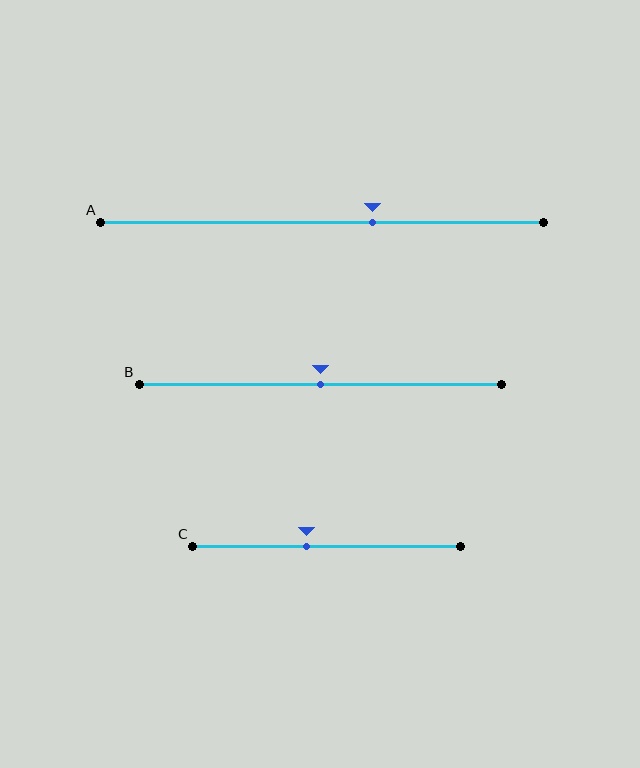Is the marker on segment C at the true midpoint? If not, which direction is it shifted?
No, the marker on segment C is shifted to the left by about 7% of the segment length.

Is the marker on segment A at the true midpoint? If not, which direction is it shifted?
No, the marker on segment A is shifted to the right by about 11% of the segment length.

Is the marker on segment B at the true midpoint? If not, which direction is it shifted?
Yes, the marker on segment B is at the true midpoint.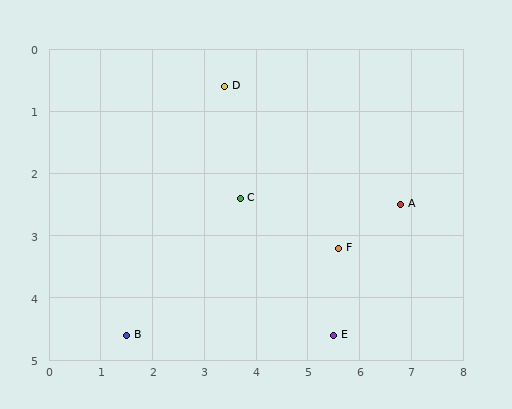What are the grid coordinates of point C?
Point C is at approximately (3.7, 2.4).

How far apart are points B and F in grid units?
Points B and F are about 4.3 grid units apart.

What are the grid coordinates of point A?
Point A is at approximately (6.8, 2.5).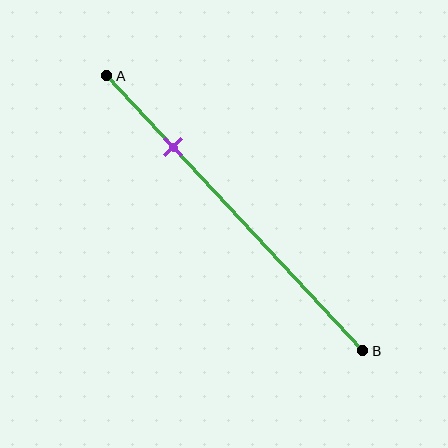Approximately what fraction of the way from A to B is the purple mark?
The purple mark is approximately 25% of the way from A to B.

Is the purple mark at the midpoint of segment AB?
No, the mark is at about 25% from A, not at the 50% midpoint.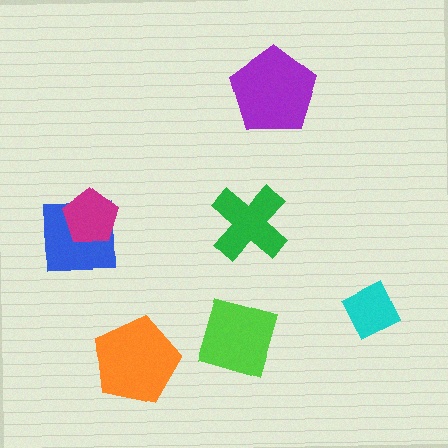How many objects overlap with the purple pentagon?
0 objects overlap with the purple pentagon.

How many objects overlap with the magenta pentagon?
1 object overlaps with the magenta pentagon.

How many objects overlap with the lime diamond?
0 objects overlap with the lime diamond.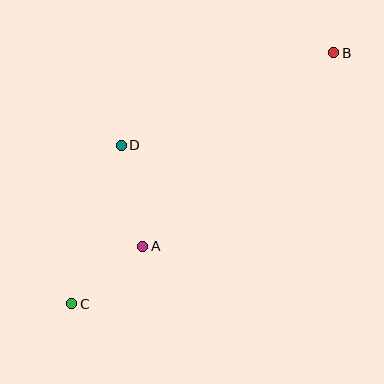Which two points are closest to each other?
Points A and C are closest to each other.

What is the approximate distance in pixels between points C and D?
The distance between C and D is approximately 166 pixels.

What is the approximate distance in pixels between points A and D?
The distance between A and D is approximately 103 pixels.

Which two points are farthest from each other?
Points B and C are farthest from each other.